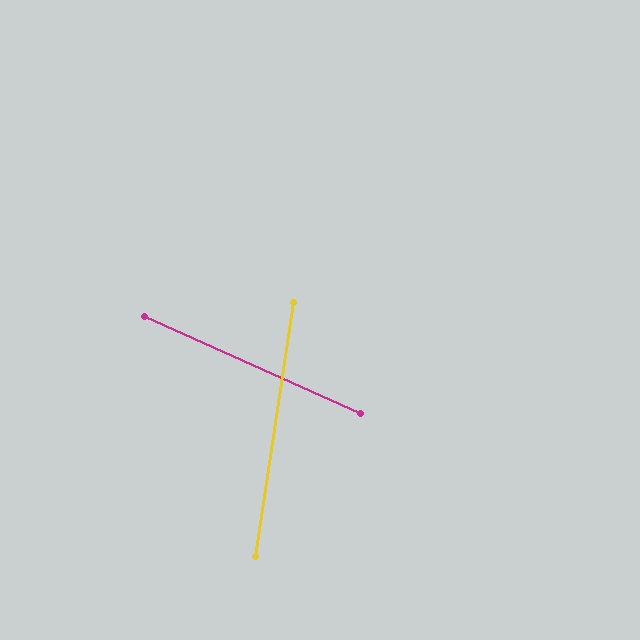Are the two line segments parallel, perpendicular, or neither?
Neither parallel nor perpendicular — they differ by about 74°.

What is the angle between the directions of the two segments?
Approximately 74 degrees.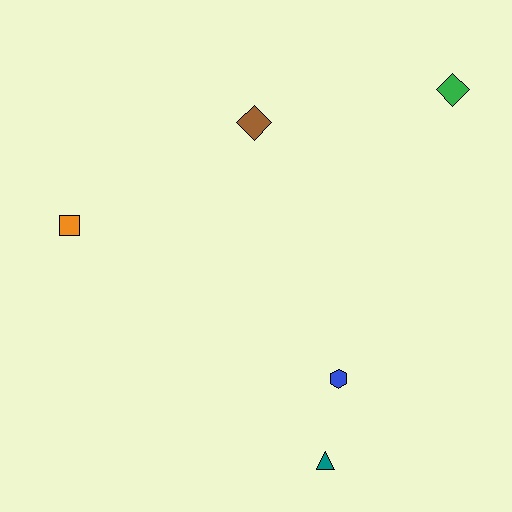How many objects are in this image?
There are 5 objects.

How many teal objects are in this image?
There is 1 teal object.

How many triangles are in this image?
There is 1 triangle.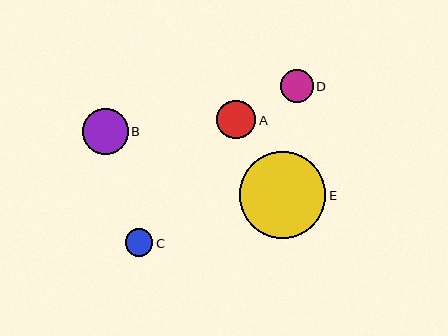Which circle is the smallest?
Circle C is the smallest with a size of approximately 27 pixels.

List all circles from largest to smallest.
From largest to smallest: E, B, A, D, C.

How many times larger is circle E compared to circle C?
Circle E is approximately 3.2 times the size of circle C.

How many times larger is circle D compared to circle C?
Circle D is approximately 1.2 times the size of circle C.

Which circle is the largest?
Circle E is the largest with a size of approximately 87 pixels.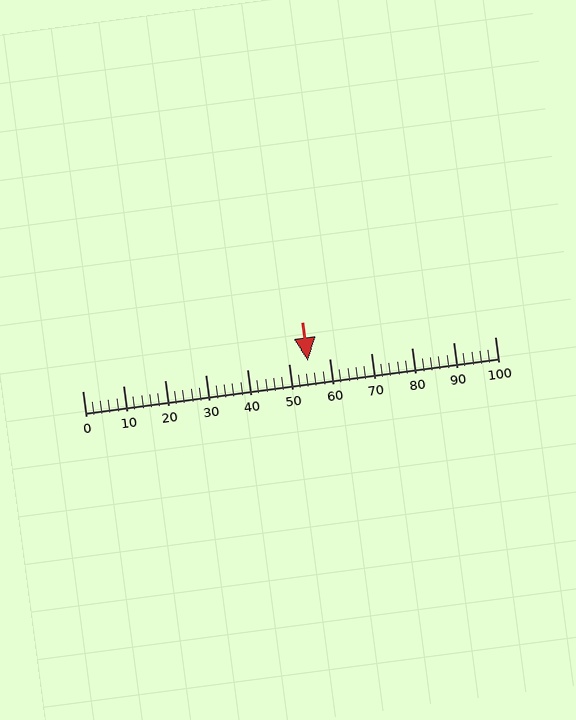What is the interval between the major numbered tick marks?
The major tick marks are spaced 10 units apart.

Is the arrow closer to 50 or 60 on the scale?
The arrow is closer to 50.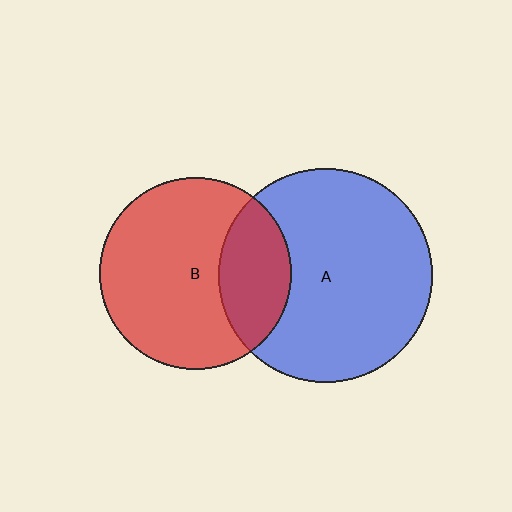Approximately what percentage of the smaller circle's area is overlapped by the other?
Approximately 25%.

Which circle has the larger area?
Circle A (blue).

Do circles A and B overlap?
Yes.